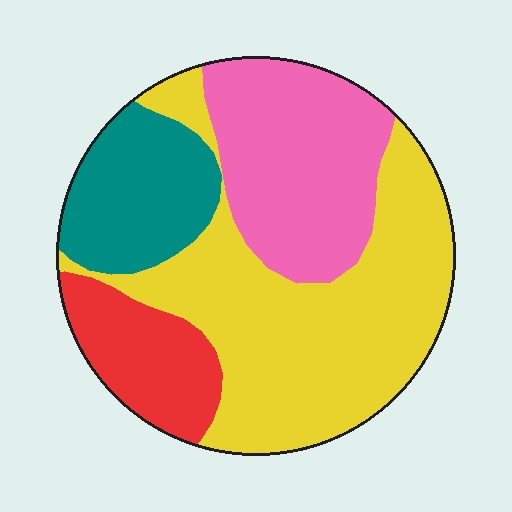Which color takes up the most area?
Yellow, at roughly 45%.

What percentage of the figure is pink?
Pink takes up about one quarter (1/4) of the figure.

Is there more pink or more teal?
Pink.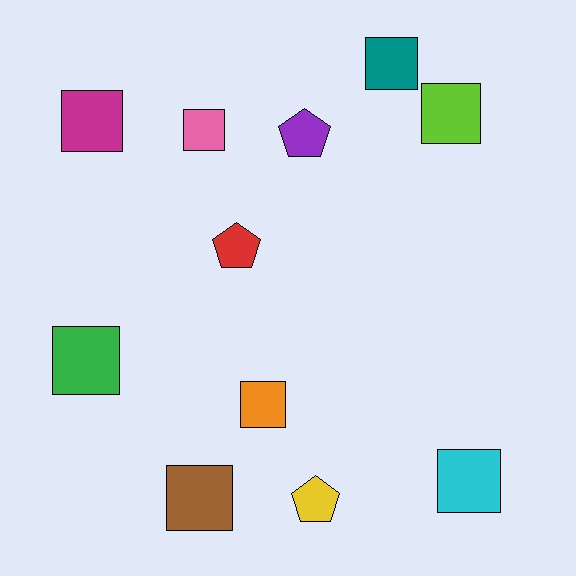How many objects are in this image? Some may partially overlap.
There are 11 objects.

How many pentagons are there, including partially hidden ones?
There are 3 pentagons.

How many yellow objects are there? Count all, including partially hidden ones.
There is 1 yellow object.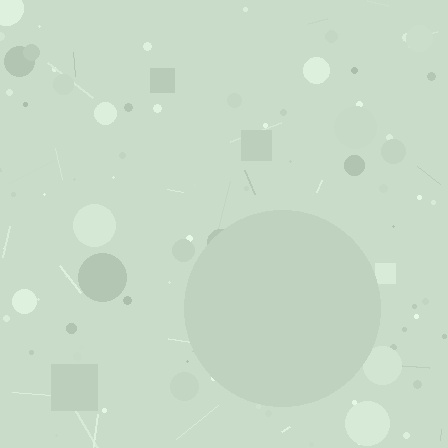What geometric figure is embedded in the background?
A circle is embedded in the background.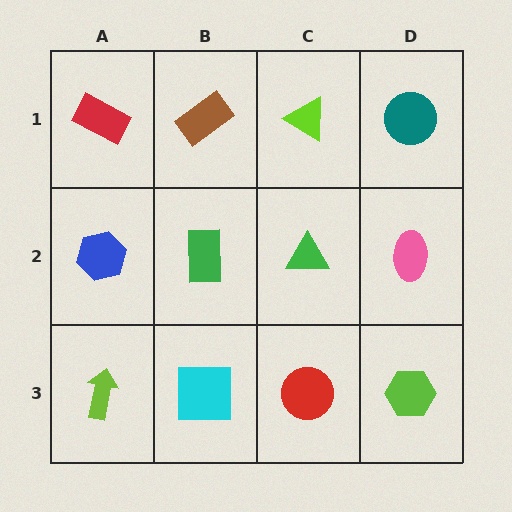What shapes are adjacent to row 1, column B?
A green rectangle (row 2, column B), a red rectangle (row 1, column A), a lime triangle (row 1, column C).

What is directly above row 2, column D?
A teal circle.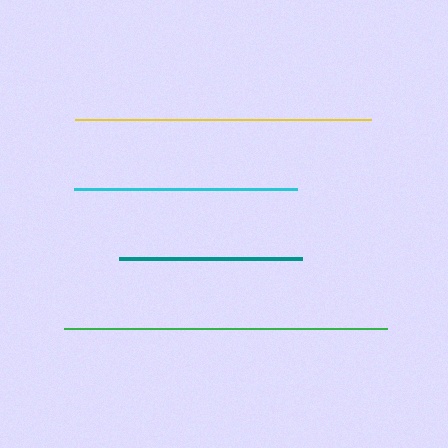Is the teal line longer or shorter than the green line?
The green line is longer than the teal line.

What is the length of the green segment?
The green segment is approximately 323 pixels long.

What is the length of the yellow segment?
The yellow segment is approximately 297 pixels long.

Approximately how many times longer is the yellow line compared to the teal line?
The yellow line is approximately 1.6 times the length of the teal line.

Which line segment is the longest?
The green line is the longest at approximately 323 pixels.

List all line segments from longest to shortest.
From longest to shortest: green, yellow, cyan, teal.